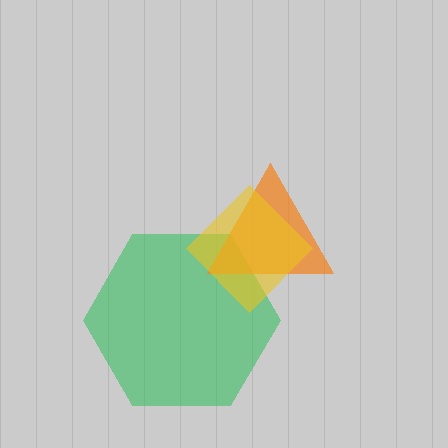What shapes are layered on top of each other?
The layered shapes are: a green hexagon, an orange triangle, a yellow diamond.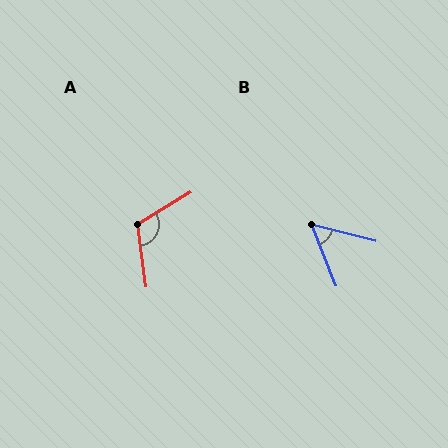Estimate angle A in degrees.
Approximately 114 degrees.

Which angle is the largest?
A, at approximately 114 degrees.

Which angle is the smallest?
B, at approximately 54 degrees.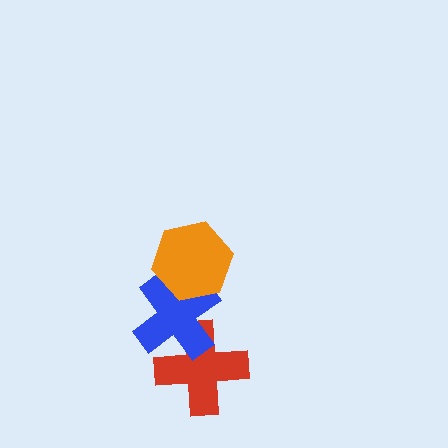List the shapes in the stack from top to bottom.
From top to bottom: the orange hexagon, the blue cross, the red cross.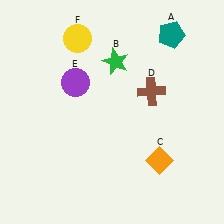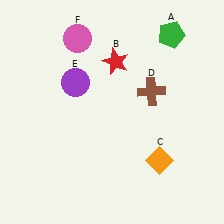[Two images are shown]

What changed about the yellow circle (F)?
In Image 1, F is yellow. In Image 2, it changed to pink.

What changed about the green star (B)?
In Image 1, B is green. In Image 2, it changed to red.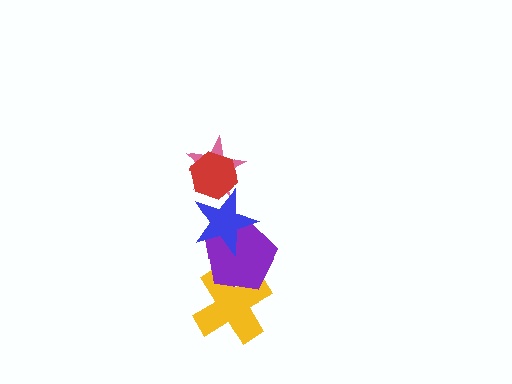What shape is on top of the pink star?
The red hexagon is on top of the pink star.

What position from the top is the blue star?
The blue star is 3rd from the top.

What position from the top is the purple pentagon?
The purple pentagon is 4th from the top.